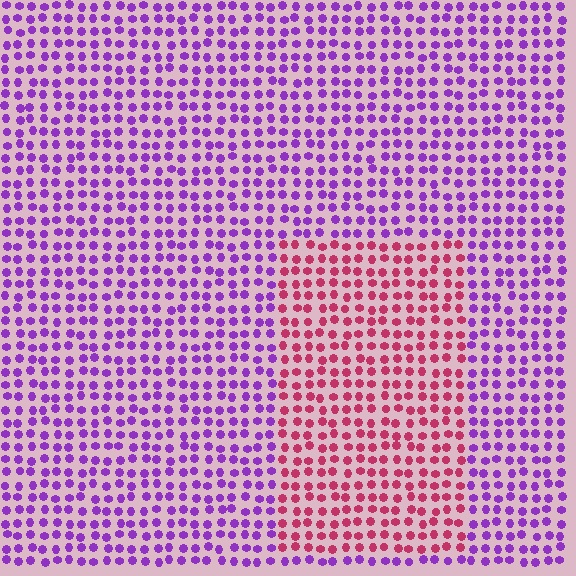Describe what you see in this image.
The image is filled with small purple elements in a uniform arrangement. A rectangle-shaped region is visible where the elements are tinted to a slightly different hue, forming a subtle color boundary.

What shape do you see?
I see a rectangle.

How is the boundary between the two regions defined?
The boundary is defined purely by a slight shift in hue (about 58 degrees). Spacing, size, and orientation are identical on both sides.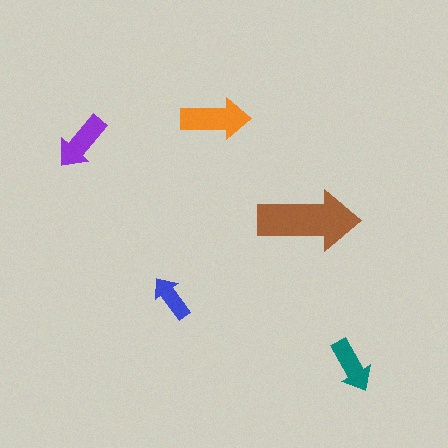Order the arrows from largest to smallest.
the brown one, the orange one, the purple one, the teal one, the blue one.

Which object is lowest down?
The teal arrow is bottommost.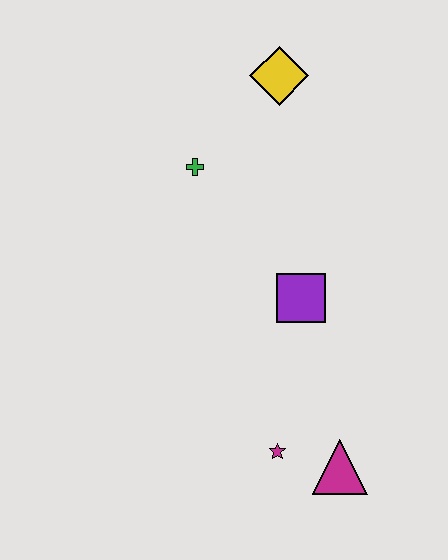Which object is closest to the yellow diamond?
The green cross is closest to the yellow diamond.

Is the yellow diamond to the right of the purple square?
No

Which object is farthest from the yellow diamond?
The magenta triangle is farthest from the yellow diamond.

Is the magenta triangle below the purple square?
Yes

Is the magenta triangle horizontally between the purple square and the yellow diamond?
No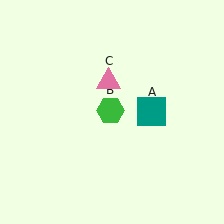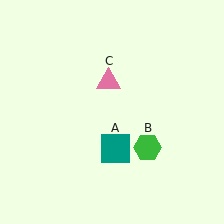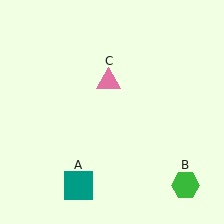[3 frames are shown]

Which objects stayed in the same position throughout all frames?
Pink triangle (object C) remained stationary.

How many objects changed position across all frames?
2 objects changed position: teal square (object A), green hexagon (object B).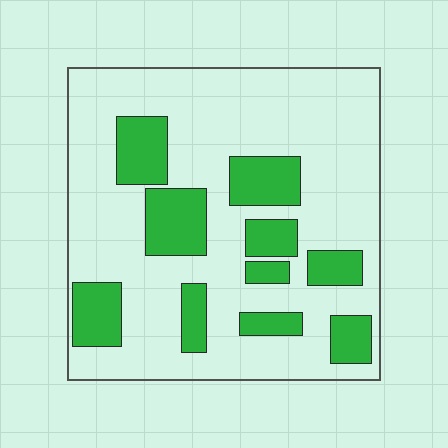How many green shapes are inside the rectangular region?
10.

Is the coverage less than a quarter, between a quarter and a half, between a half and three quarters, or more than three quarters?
Between a quarter and a half.